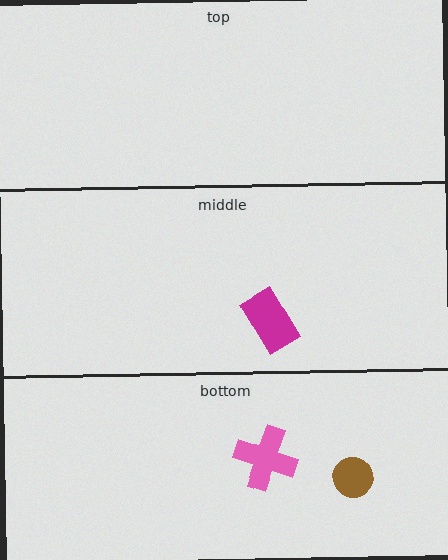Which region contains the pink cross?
The bottom region.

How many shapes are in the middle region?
1.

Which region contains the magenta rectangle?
The middle region.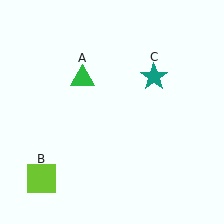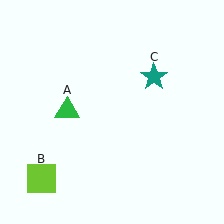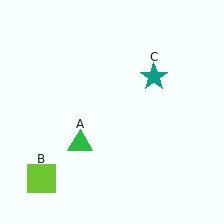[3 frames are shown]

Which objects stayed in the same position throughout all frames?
Lime square (object B) and teal star (object C) remained stationary.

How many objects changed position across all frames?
1 object changed position: green triangle (object A).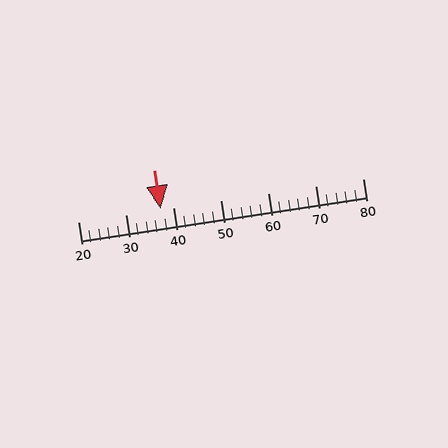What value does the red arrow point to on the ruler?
The red arrow points to approximately 37.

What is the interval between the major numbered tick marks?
The major tick marks are spaced 10 units apart.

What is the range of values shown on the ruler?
The ruler shows values from 20 to 80.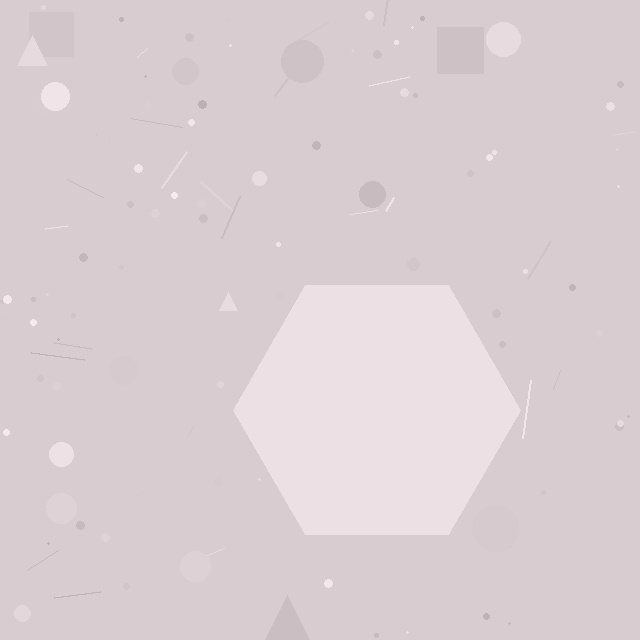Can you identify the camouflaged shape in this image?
The camouflaged shape is a hexagon.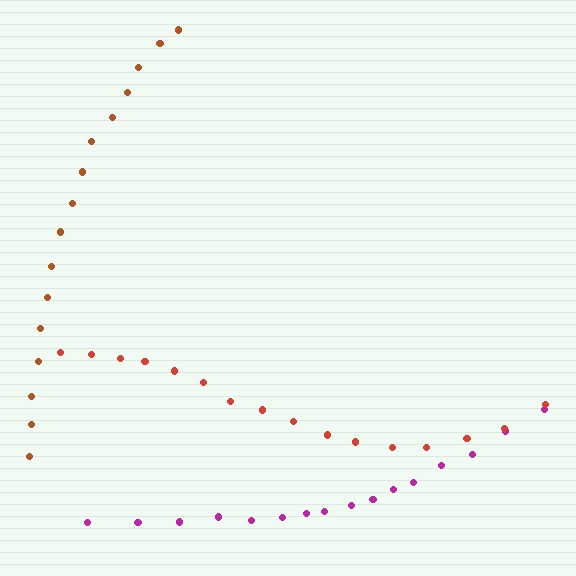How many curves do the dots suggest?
There are 3 distinct paths.